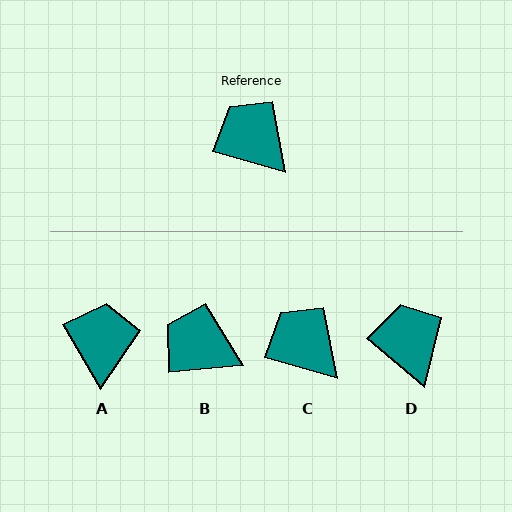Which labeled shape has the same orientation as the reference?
C.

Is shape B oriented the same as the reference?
No, it is off by about 22 degrees.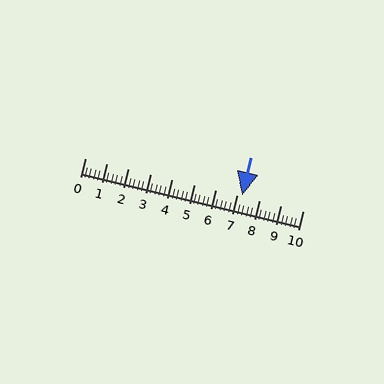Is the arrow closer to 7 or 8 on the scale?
The arrow is closer to 7.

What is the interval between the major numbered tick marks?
The major tick marks are spaced 1 units apart.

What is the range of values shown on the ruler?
The ruler shows values from 0 to 10.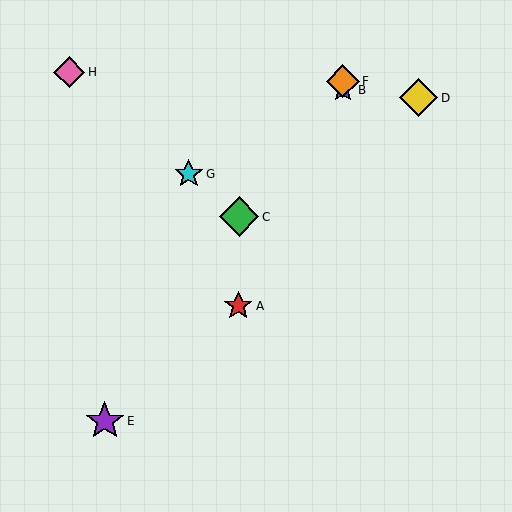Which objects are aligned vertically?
Objects B, F are aligned vertically.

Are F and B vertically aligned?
Yes, both are at x≈343.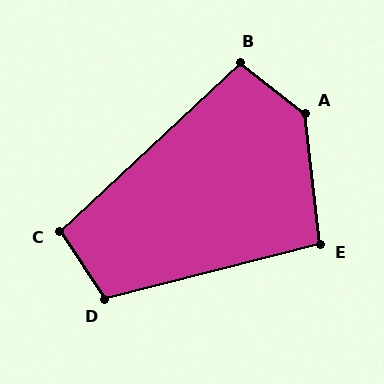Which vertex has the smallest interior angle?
E, at approximately 98 degrees.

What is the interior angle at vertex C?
Approximately 99 degrees (obtuse).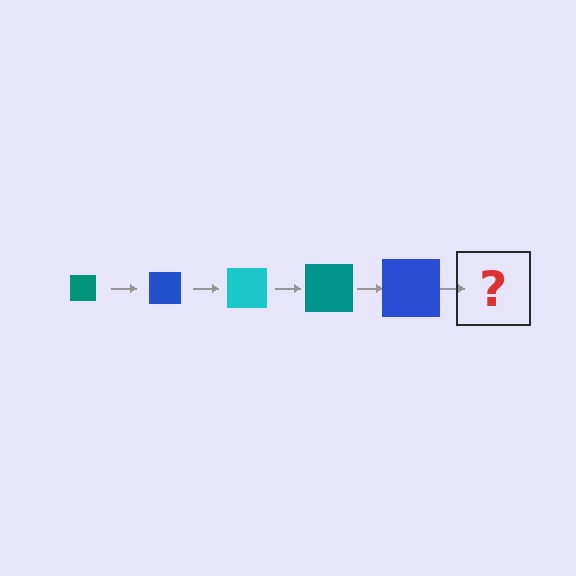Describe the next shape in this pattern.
It should be a cyan square, larger than the previous one.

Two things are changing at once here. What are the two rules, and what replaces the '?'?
The two rules are that the square grows larger each step and the color cycles through teal, blue, and cyan. The '?' should be a cyan square, larger than the previous one.